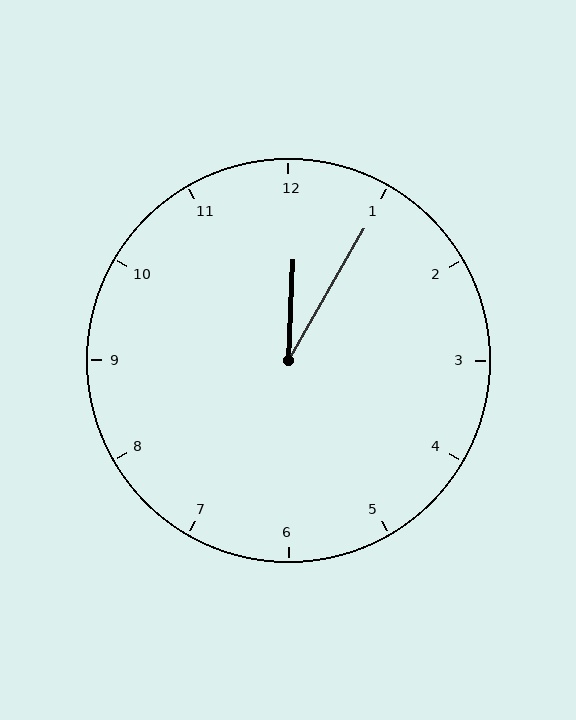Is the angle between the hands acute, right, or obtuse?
It is acute.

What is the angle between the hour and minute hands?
Approximately 28 degrees.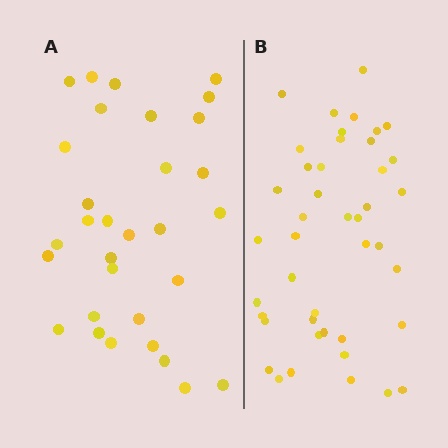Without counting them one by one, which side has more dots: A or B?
Region B (the right region) has more dots.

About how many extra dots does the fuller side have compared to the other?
Region B has roughly 12 or so more dots than region A.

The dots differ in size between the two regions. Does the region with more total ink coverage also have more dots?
No. Region A has more total ink coverage because its dots are larger, but region B actually contains more individual dots. Total area can be misleading — the number of items is what matters here.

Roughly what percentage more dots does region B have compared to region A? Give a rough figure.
About 40% more.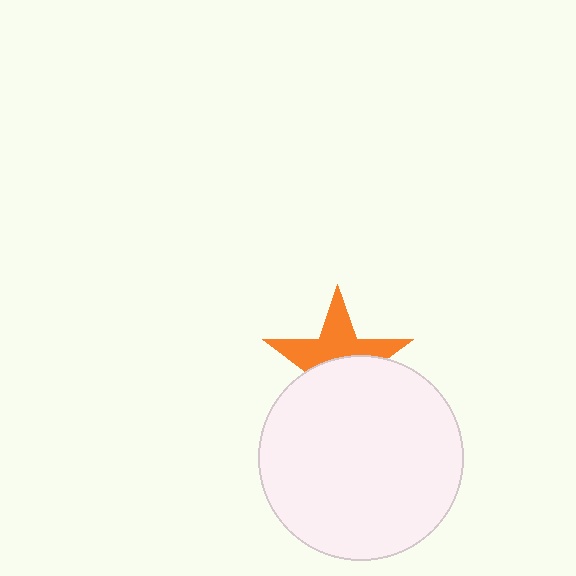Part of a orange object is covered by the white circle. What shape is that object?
It is a star.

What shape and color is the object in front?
The object in front is a white circle.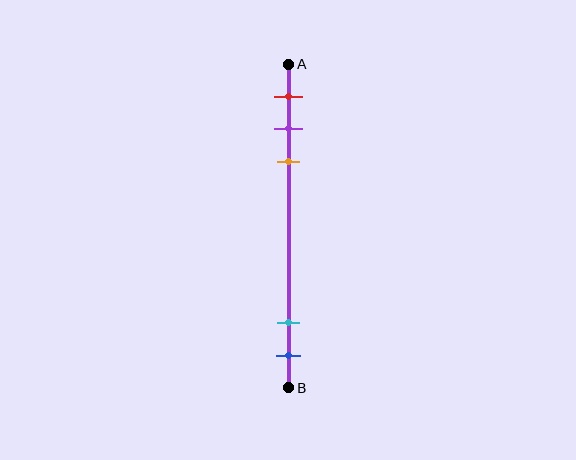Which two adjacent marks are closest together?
The purple and orange marks are the closest adjacent pair.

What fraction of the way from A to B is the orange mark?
The orange mark is approximately 30% (0.3) of the way from A to B.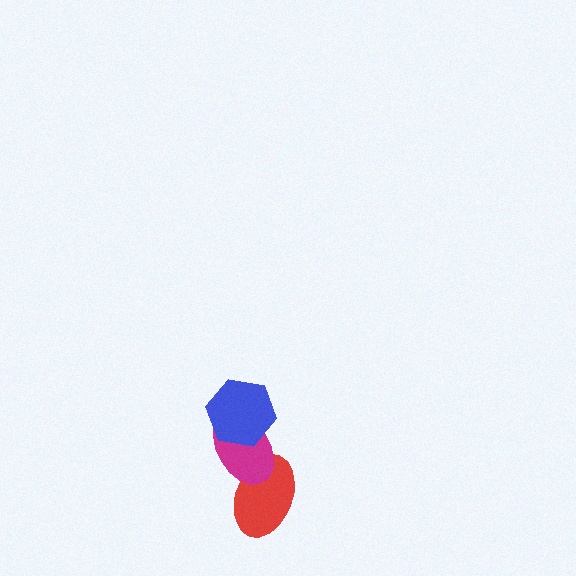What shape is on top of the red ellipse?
The magenta ellipse is on top of the red ellipse.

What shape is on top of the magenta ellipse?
The blue hexagon is on top of the magenta ellipse.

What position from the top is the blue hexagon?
The blue hexagon is 1st from the top.